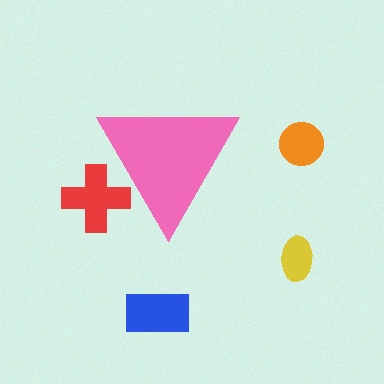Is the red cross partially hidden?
Yes, the red cross is partially hidden behind the pink triangle.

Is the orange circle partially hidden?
No, the orange circle is fully visible.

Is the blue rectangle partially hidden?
No, the blue rectangle is fully visible.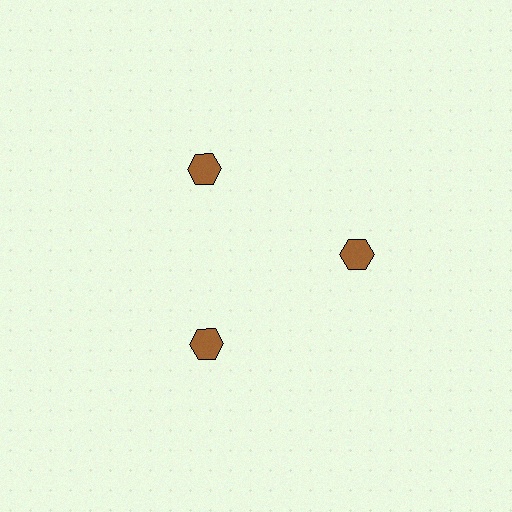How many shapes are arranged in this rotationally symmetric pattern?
There are 3 shapes, arranged in 3 groups of 1.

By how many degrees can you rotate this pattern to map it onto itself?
The pattern maps onto itself every 120 degrees of rotation.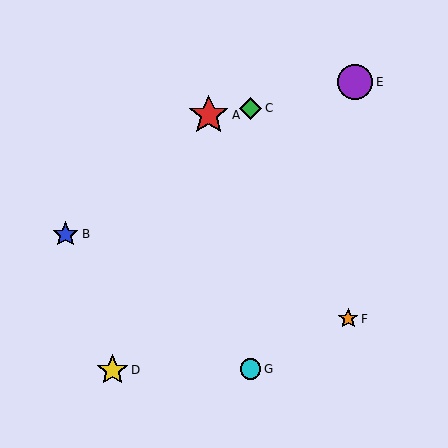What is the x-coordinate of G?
Object G is at x≈251.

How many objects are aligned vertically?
2 objects (C, G) are aligned vertically.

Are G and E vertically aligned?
No, G is at x≈251 and E is at x≈355.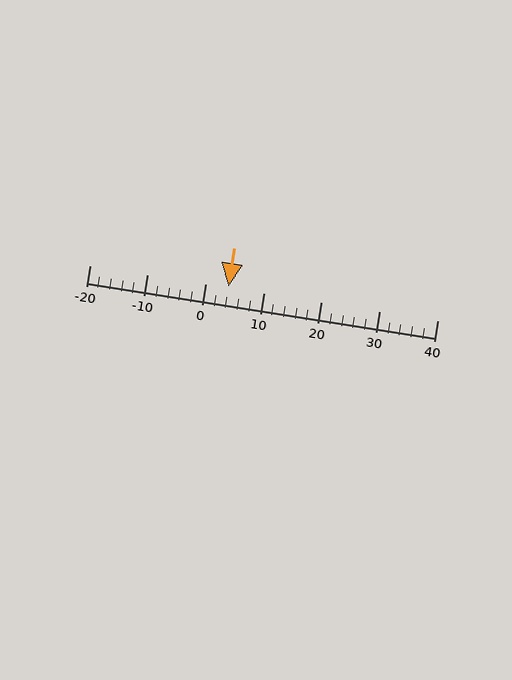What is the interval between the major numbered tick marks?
The major tick marks are spaced 10 units apart.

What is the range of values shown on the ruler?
The ruler shows values from -20 to 40.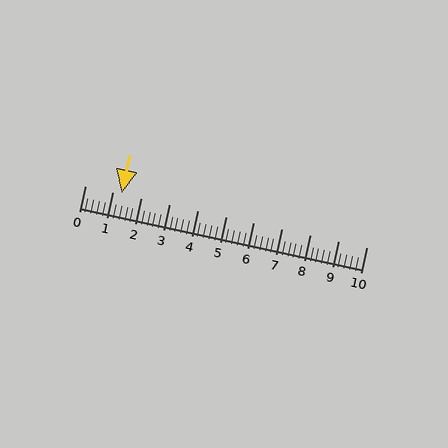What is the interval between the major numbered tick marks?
The major tick marks are spaced 1 units apart.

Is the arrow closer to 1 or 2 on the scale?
The arrow is closer to 1.